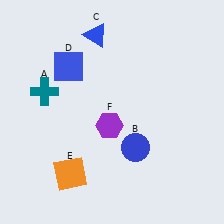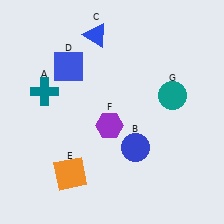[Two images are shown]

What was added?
A teal circle (G) was added in Image 2.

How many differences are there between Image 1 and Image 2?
There is 1 difference between the two images.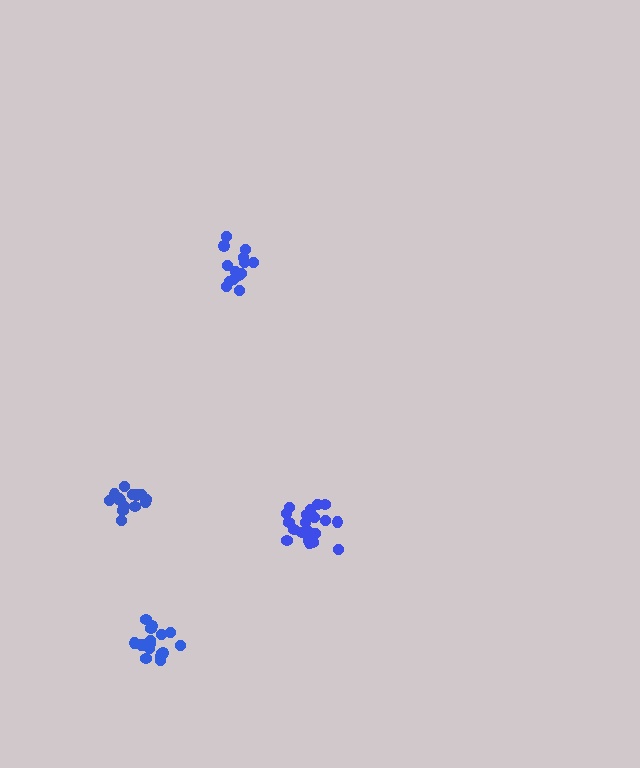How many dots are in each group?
Group 1: 20 dots, Group 2: 14 dots, Group 3: 14 dots, Group 4: 19 dots (67 total).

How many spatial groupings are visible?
There are 4 spatial groupings.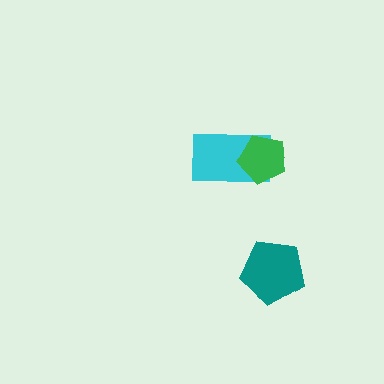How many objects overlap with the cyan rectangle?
1 object overlaps with the cyan rectangle.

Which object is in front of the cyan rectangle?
The green pentagon is in front of the cyan rectangle.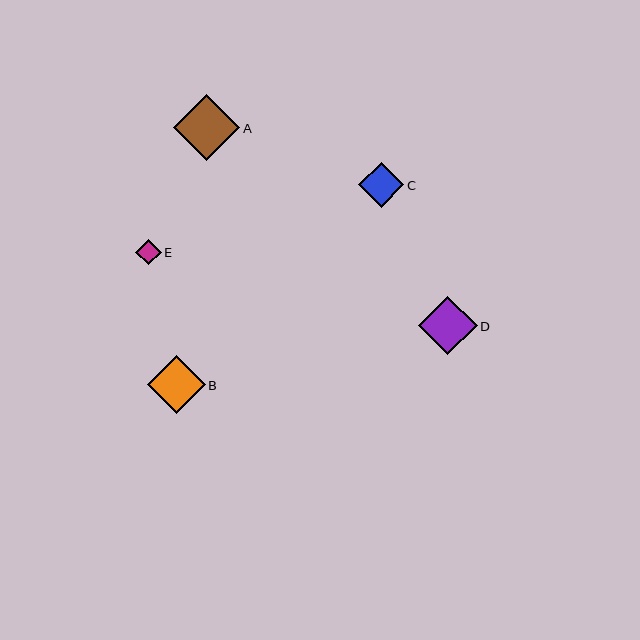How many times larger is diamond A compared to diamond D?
Diamond A is approximately 1.1 times the size of diamond D.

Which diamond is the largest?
Diamond A is the largest with a size of approximately 66 pixels.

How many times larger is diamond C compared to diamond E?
Diamond C is approximately 1.7 times the size of diamond E.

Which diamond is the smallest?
Diamond E is the smallest with a size of approximately 26 pixels.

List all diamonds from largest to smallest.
From largest to smallest: A, D, B, C, E.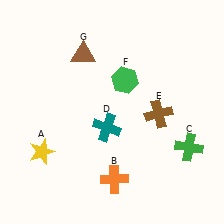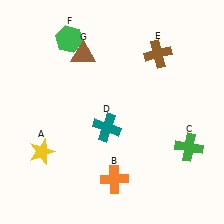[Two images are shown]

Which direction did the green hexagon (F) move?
The green hexagon (F) moved left.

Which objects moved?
The objects that moved are: the brown cross (E), the green hexagon (F).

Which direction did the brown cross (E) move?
The brown cross (E) moved up.